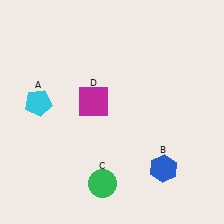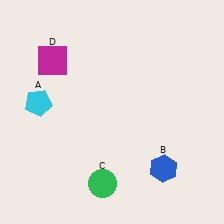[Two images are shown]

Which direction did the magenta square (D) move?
The magenta square (D) moved left.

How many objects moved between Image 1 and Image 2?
1 object moved between the two images.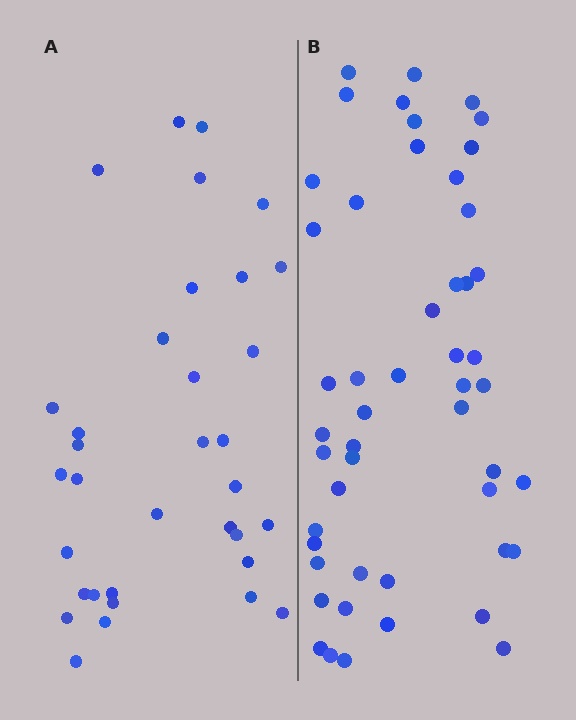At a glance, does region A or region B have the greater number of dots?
Region B (the right region) has more dots.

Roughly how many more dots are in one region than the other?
Region B has approximately 15 more dots than region A.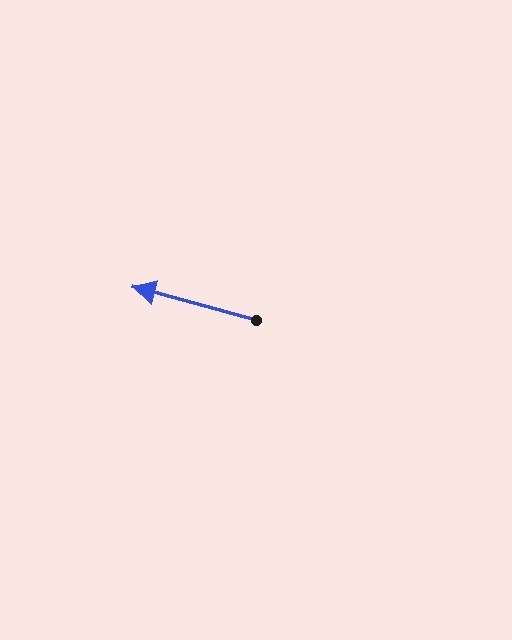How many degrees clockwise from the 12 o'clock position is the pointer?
Approximately 285 degrees.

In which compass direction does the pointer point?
West.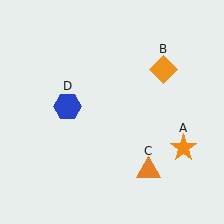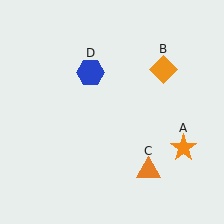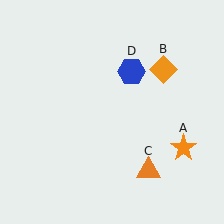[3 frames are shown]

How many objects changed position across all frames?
1 object changed position: blue hexagon (object D).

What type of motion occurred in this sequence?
The blue hexagon (object D) rotated clockwise around the center of the scene.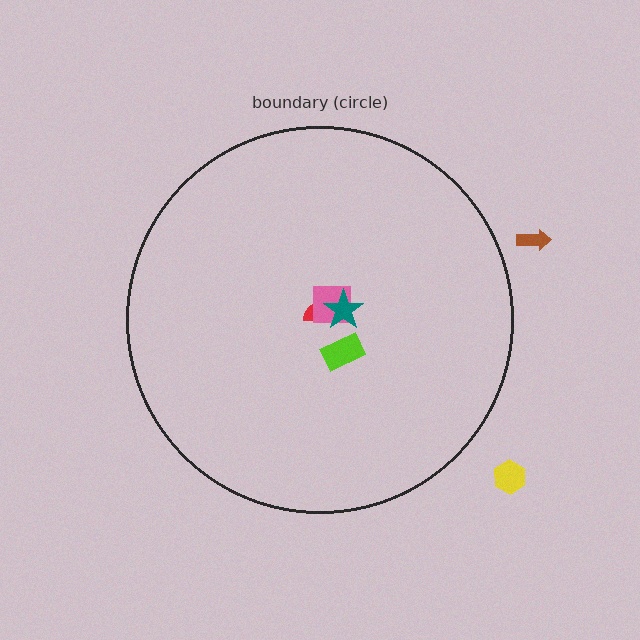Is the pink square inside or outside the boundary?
Inside.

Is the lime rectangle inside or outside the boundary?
Inside.